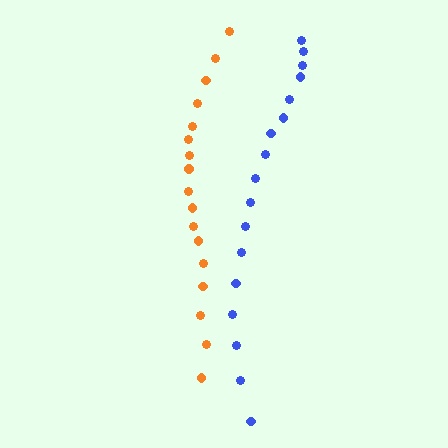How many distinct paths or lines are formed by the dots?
There are 2 distinct paths.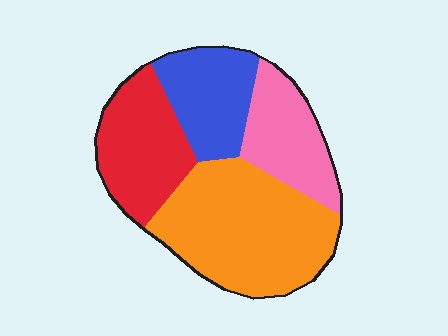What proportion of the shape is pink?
Pink covers about 20% of the shape.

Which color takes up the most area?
Orange, at roughly 40%.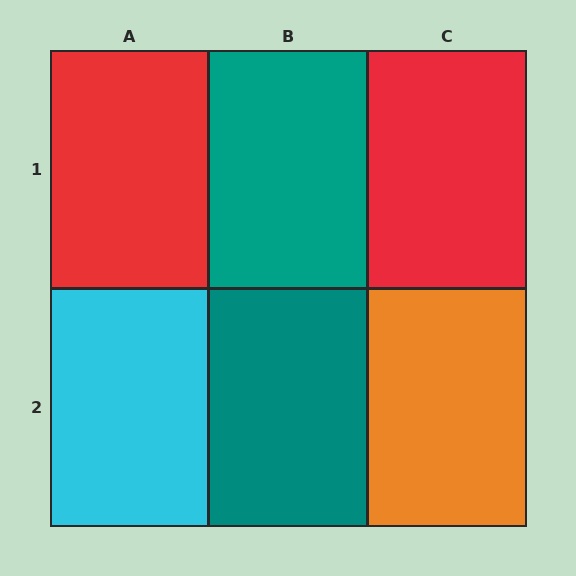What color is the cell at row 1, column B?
Teal.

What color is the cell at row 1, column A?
Red.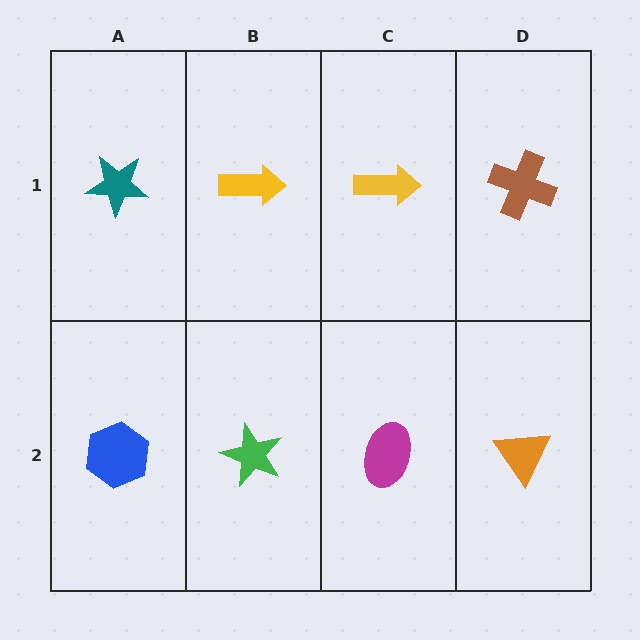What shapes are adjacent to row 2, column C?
A yellow arrow (row 1, column C), a green star (row 2, column B), an orange triangle (row 2, column D).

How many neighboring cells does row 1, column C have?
3.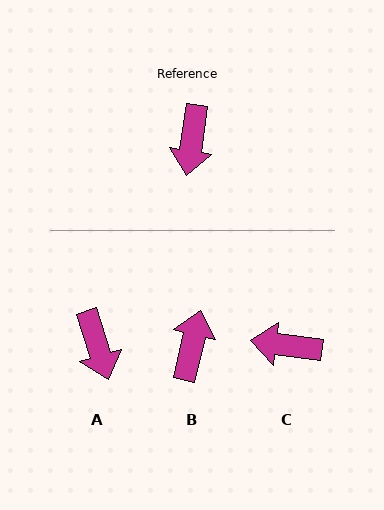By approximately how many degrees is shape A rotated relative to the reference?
Approximately 26 degrees counter-clockwise.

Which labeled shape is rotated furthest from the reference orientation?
B, about 175 degrees away.